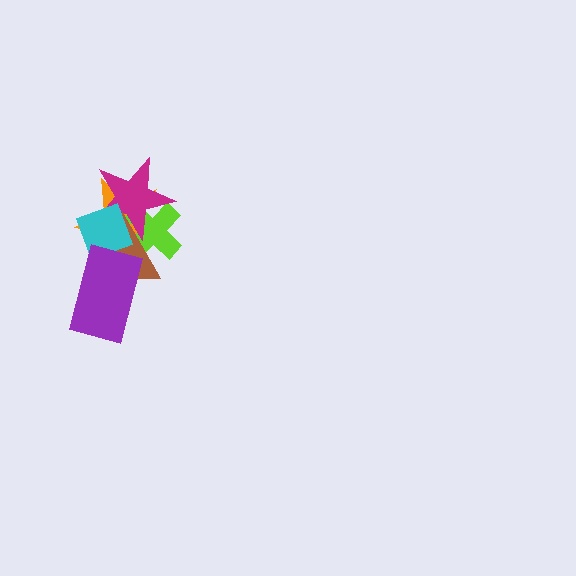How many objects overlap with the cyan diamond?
5 objects overlap with the cyan diamond.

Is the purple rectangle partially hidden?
No, no other shape covers it.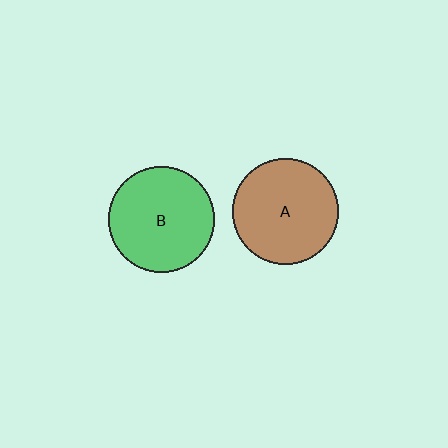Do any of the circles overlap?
No, none of the circles overlap.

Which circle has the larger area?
Circle B (green).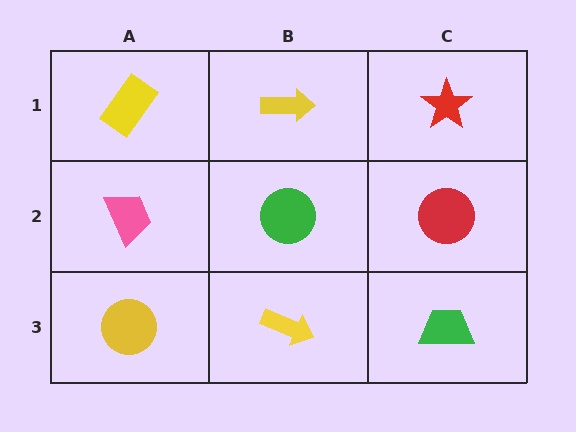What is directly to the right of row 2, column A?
A green circle.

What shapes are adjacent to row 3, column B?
A green circle (row 2, column B), a yellow circle (row 3, column A), a green trapezoid (row 3, column C).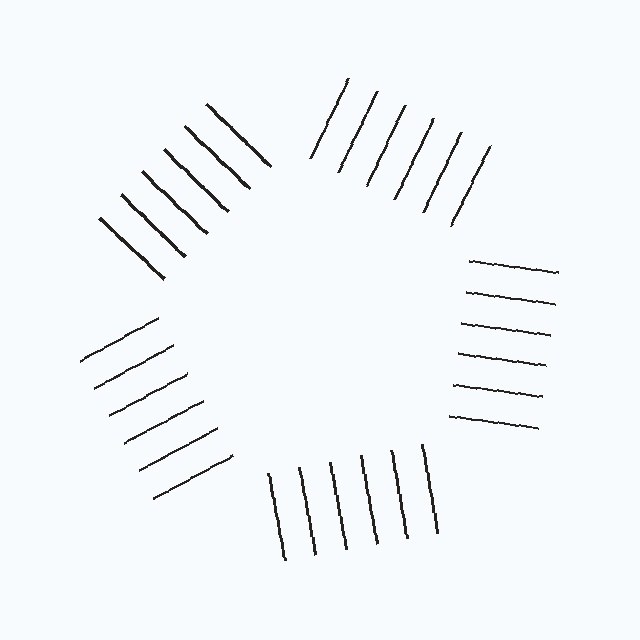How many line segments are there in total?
30 — 6 along each of the 5 edges.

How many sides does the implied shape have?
5 sides — the line-ends trace a pentagon.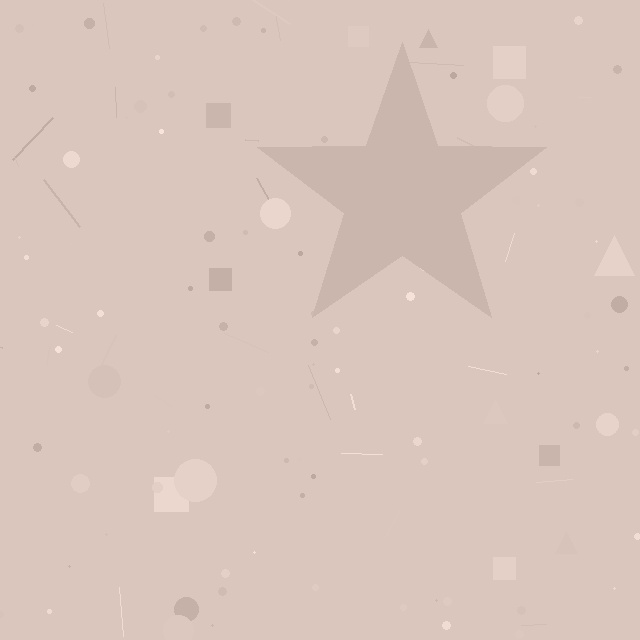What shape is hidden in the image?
A star is hidden in the image.